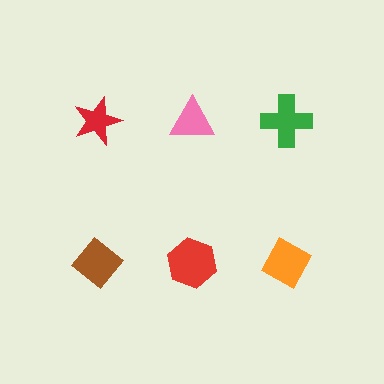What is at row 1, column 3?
A green cross.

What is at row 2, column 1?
A brown diamond.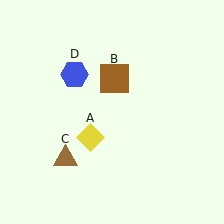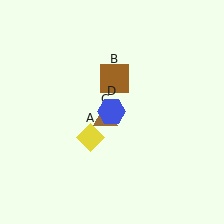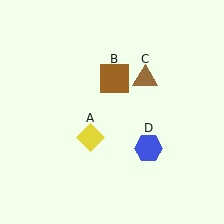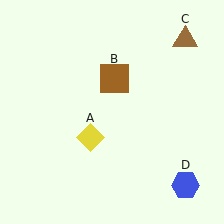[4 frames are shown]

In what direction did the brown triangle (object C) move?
The brown triangle (object C) moved up and to the right.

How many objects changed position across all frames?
2 objects changed position: brown triangle (object C), blue hexagon (object D).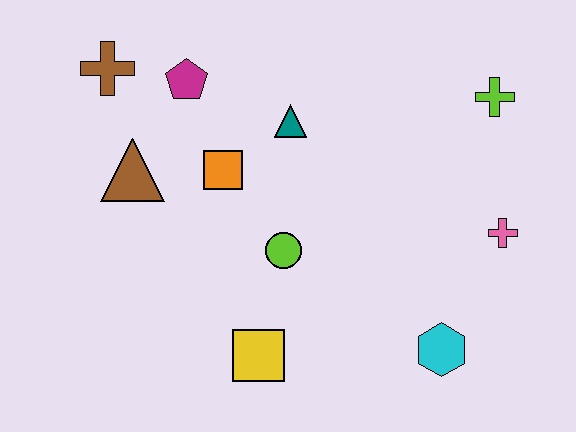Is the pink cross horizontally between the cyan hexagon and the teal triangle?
No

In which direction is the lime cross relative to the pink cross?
The lime cross is above the pink cross.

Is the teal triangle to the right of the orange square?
Yes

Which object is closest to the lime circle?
The orange square is closest to the lime circle.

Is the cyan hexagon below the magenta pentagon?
Yes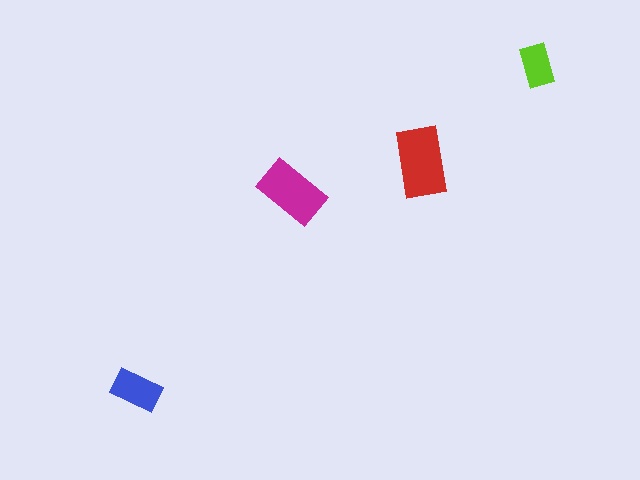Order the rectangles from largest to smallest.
the red one, the magenta one, the blue one, the lime one.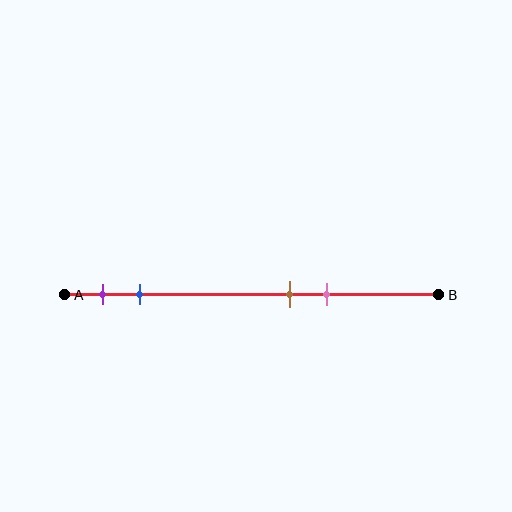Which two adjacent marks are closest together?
The brown and pink marks are the closest adjacent pair.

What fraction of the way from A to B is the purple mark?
The purple mark is approximately 10% (0.1) of the way from A to B.